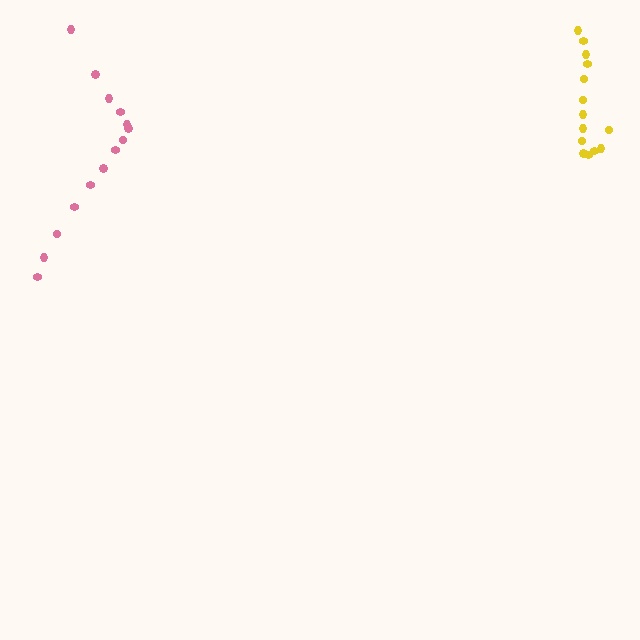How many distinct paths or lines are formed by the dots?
There are 2 distinct paths.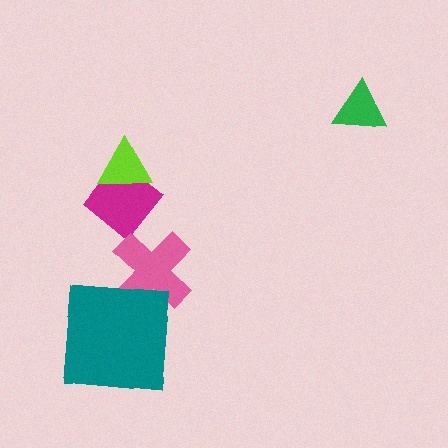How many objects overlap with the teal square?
1 object overlaps with the teal square.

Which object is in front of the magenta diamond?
The lime triangle is in front of the magenta diamond.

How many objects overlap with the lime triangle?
1 object overlaps with the lime triangle.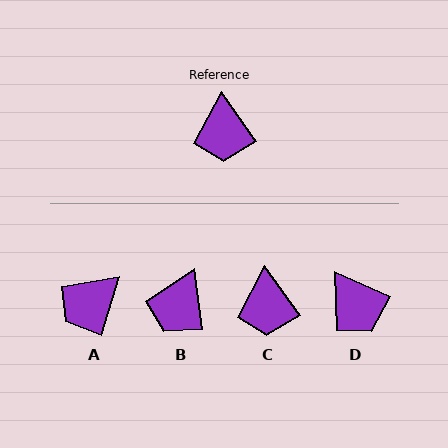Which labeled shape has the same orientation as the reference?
C.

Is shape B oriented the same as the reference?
No, it is off by about 27 degrees.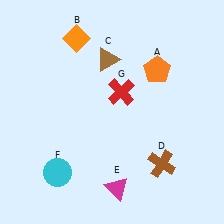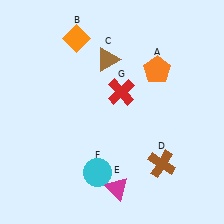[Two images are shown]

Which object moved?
The cyan circle (F) moved right.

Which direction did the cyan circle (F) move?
The cyan circle (F) moved right.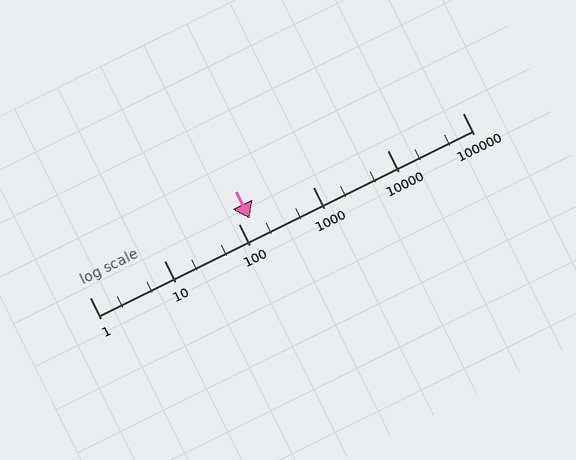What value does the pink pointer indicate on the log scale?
The pointer indicates approximately 140.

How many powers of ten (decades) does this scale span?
The scale spans 5 decades, from 1 to 100000.